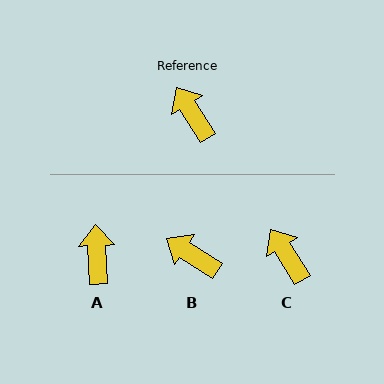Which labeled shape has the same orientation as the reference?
C.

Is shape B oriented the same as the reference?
No, it is off by about 25 degrees.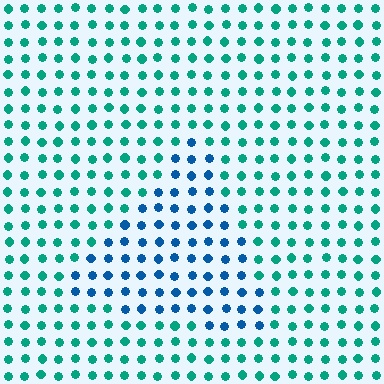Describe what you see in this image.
The image is filled with small teal elements in a uniform arrangement. A triangle-shaped region is visible where the elements are tinted to a slightly different hue, forming a subtle color boundary.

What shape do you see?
I see a triangle.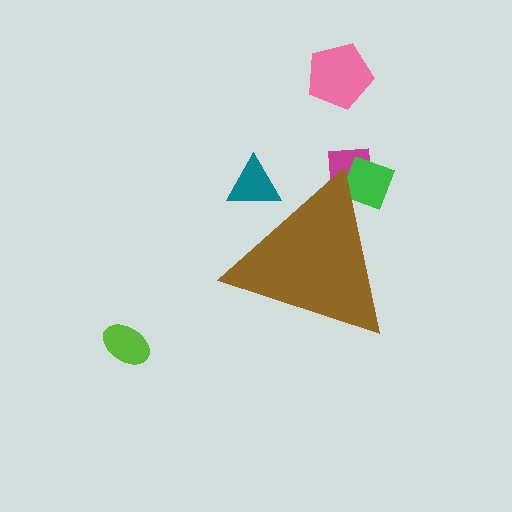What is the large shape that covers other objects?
A brown triangle.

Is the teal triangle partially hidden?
Yes, the teal triangle is partially hidden behind the brown triangle.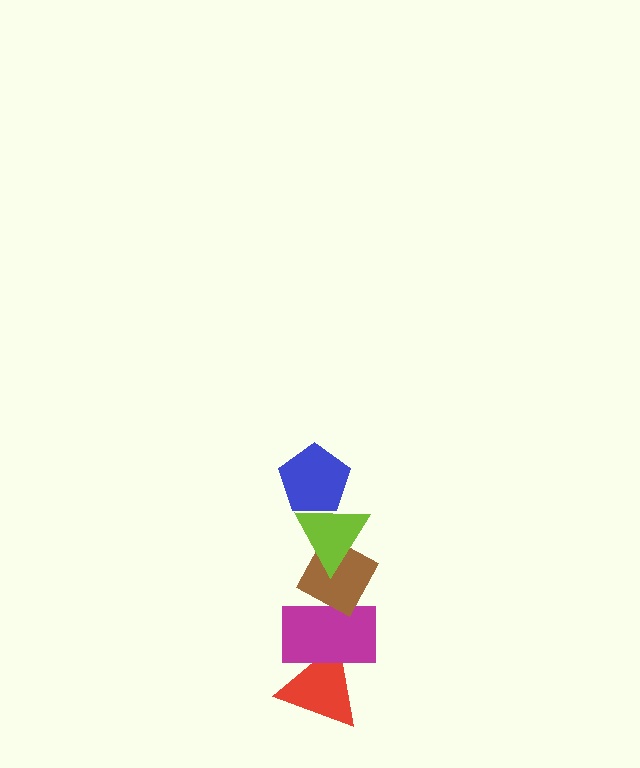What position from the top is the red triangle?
The red triangle is 5th from the top.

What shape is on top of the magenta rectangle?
The brown diamond is on top of the magenta rectangle.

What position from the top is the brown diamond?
The brown diamond is 3rd from the top.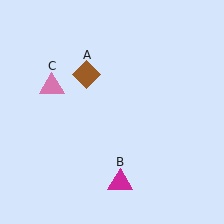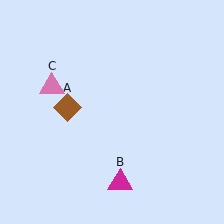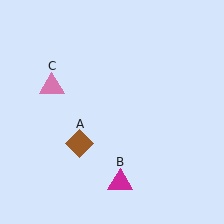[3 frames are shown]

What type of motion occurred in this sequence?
The brown diamond (object A) rotated counterclockwise around the center of the scene.